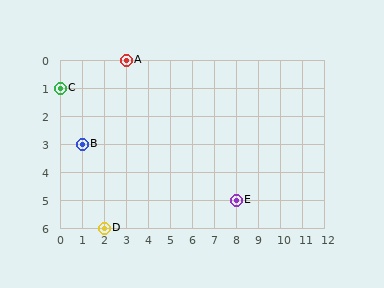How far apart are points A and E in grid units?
Points A and E are 5 columns and 5 rows apart (about 7.1 grid units diagonally).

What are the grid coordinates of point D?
Point D is at grid coordinates (2, 6).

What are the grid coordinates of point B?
Point B is at grid coordinates (1, 3).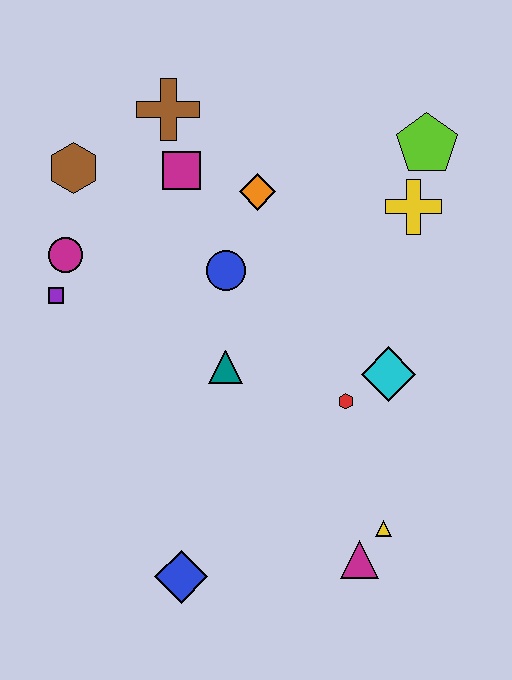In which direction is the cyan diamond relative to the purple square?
The cyan diamond is to the right of the purple square.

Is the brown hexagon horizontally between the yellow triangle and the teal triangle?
No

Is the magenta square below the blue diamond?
No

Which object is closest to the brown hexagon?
The magenta circle is closest to the brown hexagon.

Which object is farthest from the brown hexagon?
The magenta triangle is farthest from the brown hexagon.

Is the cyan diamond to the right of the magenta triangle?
Yes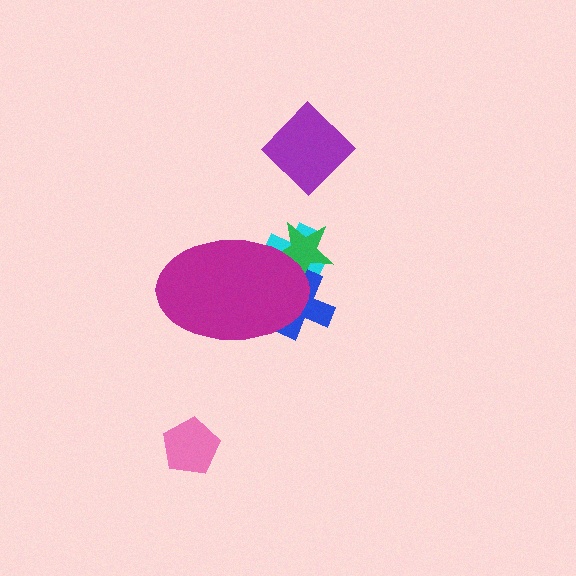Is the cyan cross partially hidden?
Yes, the cyan cross is partially hidden behind the magenta ellipse.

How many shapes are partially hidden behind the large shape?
3 shapes are partially hidden.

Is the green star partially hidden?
Yes, the green star is partially hidden behind the magenta ellipse.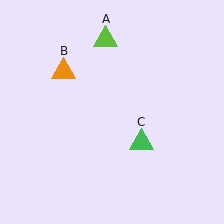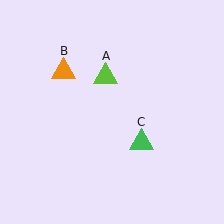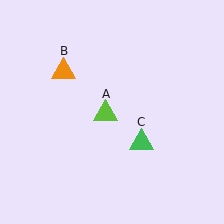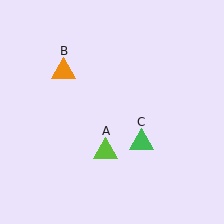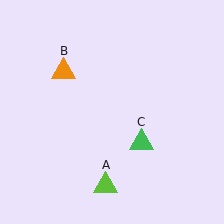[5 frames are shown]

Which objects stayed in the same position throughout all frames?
Orange triangle (object B) and green triangle (object C) remained stationary.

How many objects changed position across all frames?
1 object changed position: lime triangle (object A).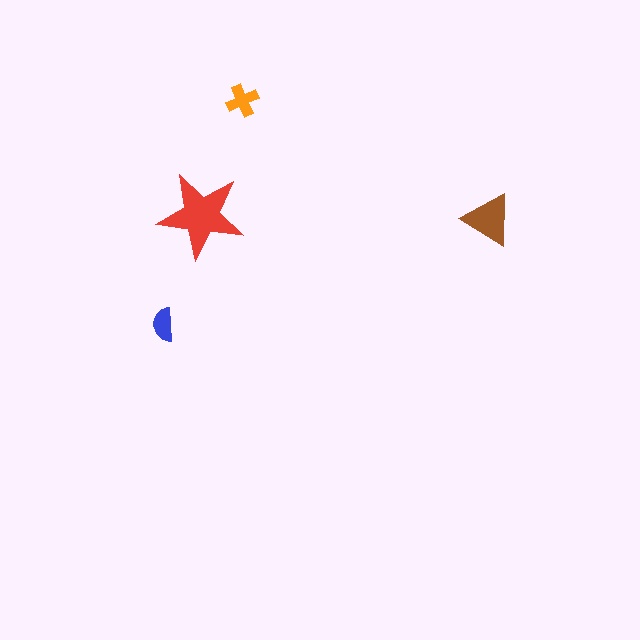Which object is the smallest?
The blue semicircle.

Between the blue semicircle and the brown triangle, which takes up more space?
The brown triangle.